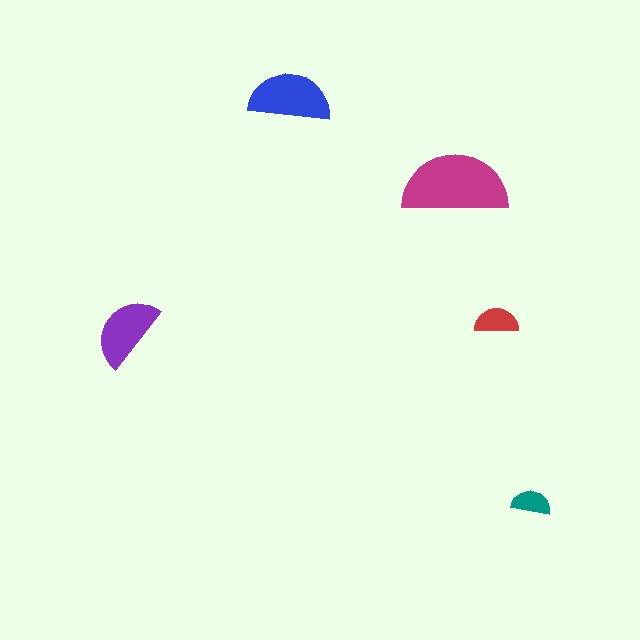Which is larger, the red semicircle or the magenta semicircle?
The magenta one.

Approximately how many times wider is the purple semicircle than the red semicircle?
About 1.5 times wider.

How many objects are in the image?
There are 5 objects in the image.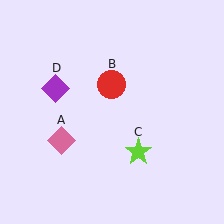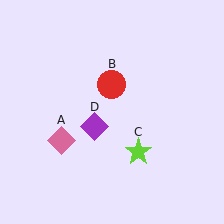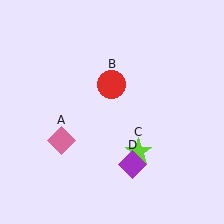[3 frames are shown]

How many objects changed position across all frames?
1 object changed position: purple diamond (object D).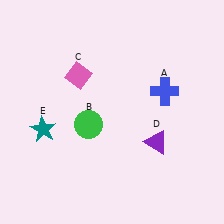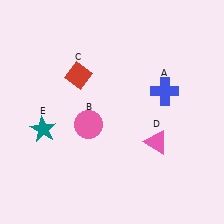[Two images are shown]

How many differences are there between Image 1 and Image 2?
There are 3 differences between the two images.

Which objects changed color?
B changed from green to pink. C changed from pink to red. D changed from purple to pink.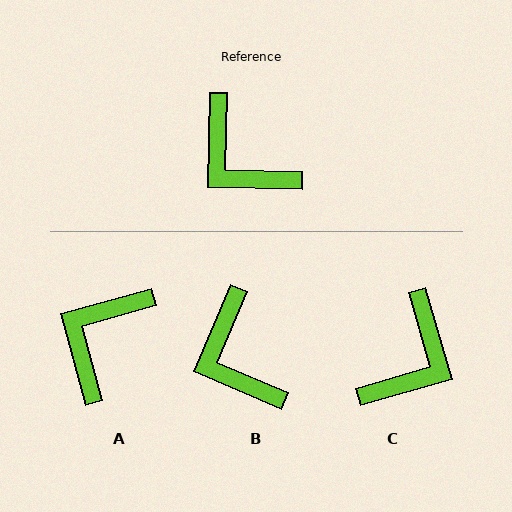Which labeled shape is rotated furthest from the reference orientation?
C, about 107 degrees away.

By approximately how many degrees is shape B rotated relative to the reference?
Approximately 22 degrees clockwise.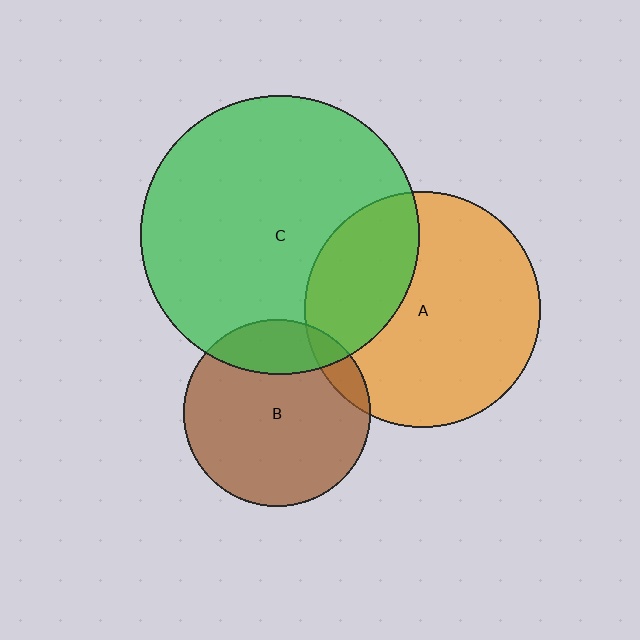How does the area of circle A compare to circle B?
Approximately 1.6 times.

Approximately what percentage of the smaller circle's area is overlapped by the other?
Approximately 20%.